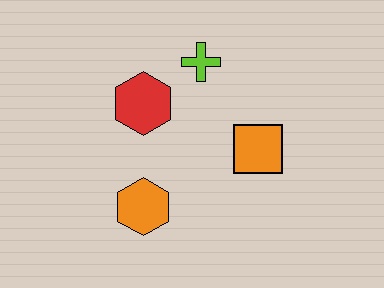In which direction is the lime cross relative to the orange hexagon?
The lime cross is above the orange hexagon.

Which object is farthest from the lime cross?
The orange hexagon is farthest from the lime cross.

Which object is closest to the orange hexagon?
The red hexagon is closest to the orange hexagon.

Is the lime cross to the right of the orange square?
No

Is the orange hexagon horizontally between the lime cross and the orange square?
No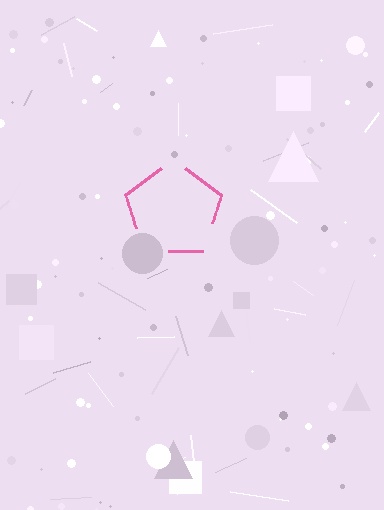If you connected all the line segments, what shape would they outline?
They would outline a pentagon.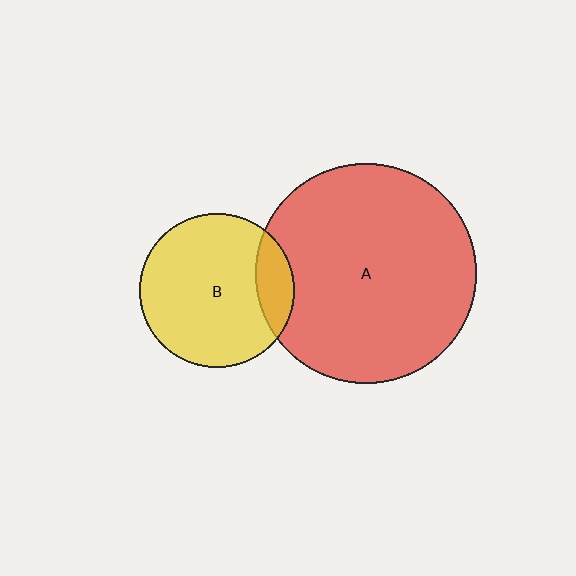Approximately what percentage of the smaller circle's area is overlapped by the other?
Approximately 15%.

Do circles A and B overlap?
Yes.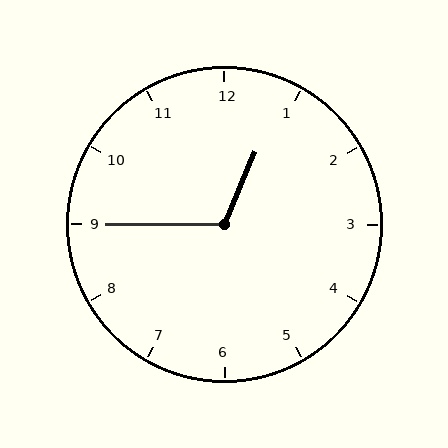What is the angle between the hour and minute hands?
Approximately 112 degrees.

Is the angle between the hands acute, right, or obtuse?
It is obtuse.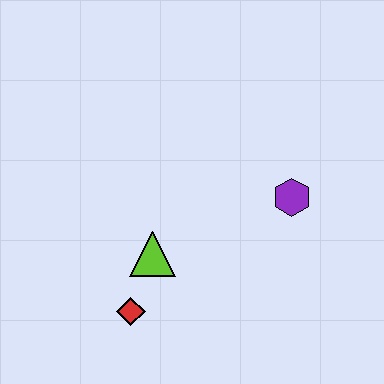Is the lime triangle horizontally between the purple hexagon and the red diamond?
Yes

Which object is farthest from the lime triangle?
The purple hexagon is farthest from the lime triangle.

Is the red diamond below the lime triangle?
Yes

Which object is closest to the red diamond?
The lime triangle is closest to the red diamond.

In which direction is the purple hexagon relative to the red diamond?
The purple hexagon is to the right of the red diamond.